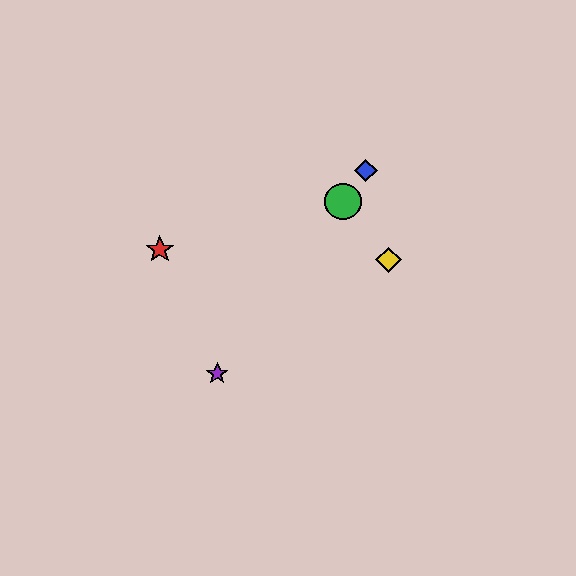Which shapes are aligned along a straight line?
The blue diamond, the green circle, the purple star are aligned along a straight line.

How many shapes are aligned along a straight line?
3 shapes (the blue diamond, the green circle, the purple star) are aligned along a straight line.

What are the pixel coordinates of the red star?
The red star is at (160, 249).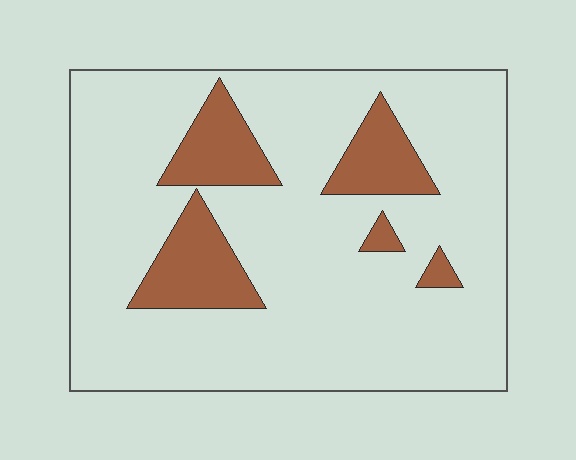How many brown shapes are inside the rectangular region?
5.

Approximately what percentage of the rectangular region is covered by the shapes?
Approximately 15%.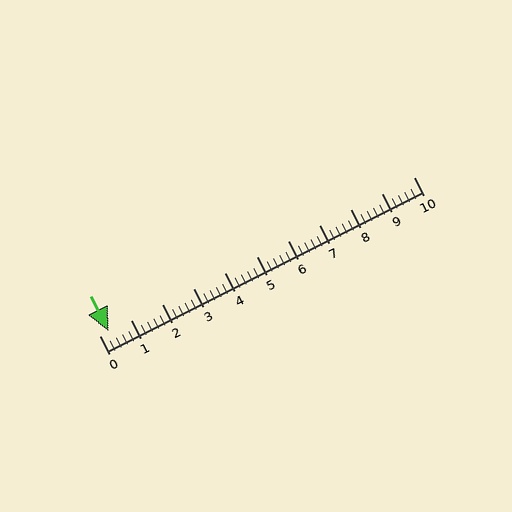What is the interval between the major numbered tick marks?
The major tick marks are spaced 1 units apart.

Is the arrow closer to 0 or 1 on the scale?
The arrow is closer to 0.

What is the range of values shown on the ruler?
The ruler shows values from 0 to 10.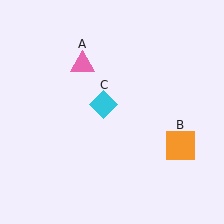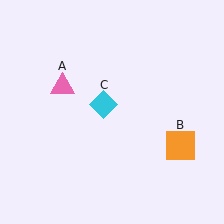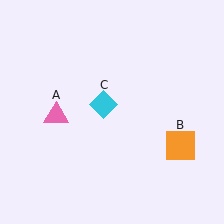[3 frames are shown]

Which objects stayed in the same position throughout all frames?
Orange square (object B) and cyan diamond (object C) remained stationary.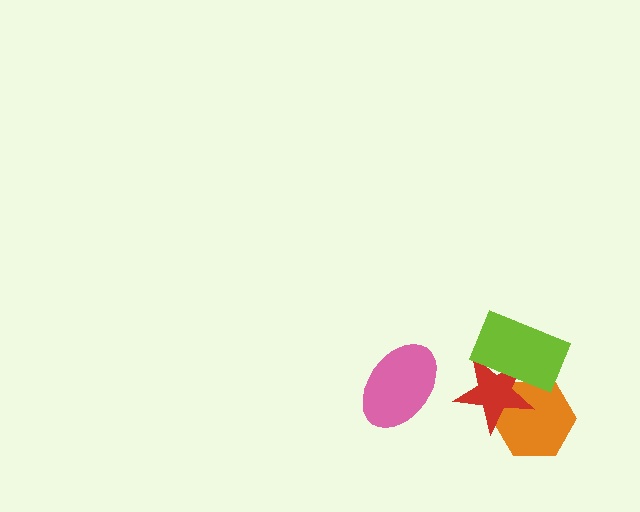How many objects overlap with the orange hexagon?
2 objects overlap with the orange hexagon.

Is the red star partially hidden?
Yes, it is partially covered by another shape.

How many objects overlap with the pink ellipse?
0 objects overlap with the pink ellipse.